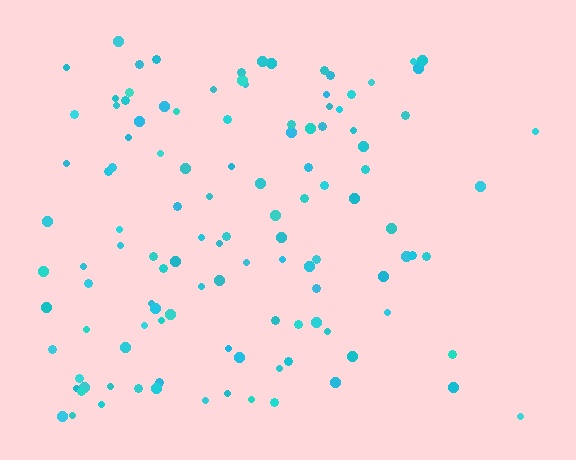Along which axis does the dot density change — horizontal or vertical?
Horizontal.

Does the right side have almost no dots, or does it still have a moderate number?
Still a moderate number, just noticeably fewer than the left.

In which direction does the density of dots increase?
From right to left, with the left side densest.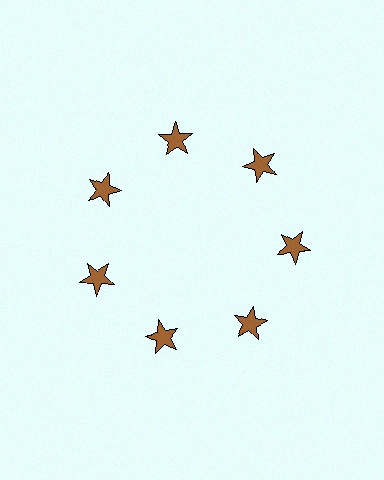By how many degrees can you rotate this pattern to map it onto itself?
The pattern maps onto itself every 51 degrees of rotation.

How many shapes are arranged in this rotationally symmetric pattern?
There are 7 shapes, arranged in 7 groups of 1.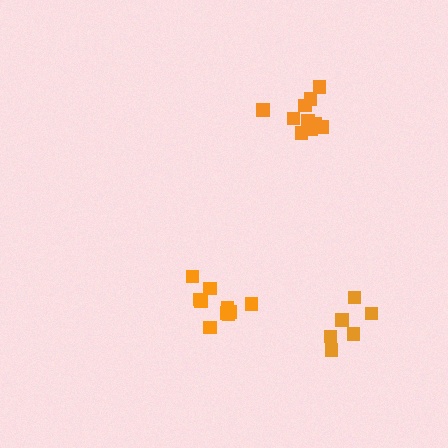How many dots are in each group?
Group 1: 10 dots, Group 2: 6 dots, Group 3: 10 dots (26 total).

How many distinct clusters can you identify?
There are 3 distinct clusters.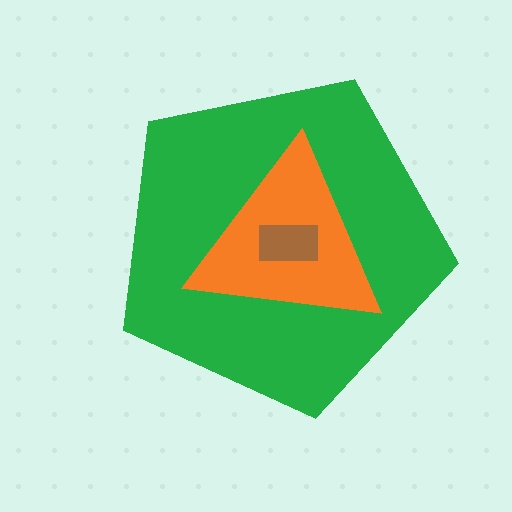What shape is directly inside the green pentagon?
The orange triangle.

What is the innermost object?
The brown rectangle.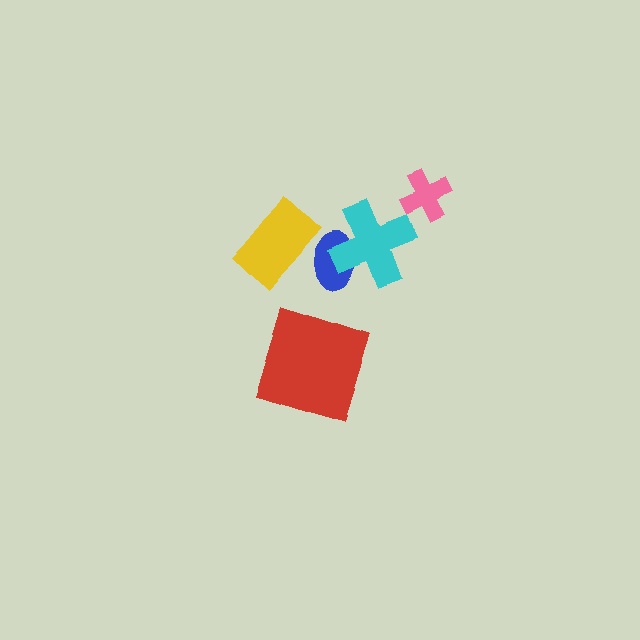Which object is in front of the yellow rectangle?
The blue ellipse is in front of the yellow rectangle.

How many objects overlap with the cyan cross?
1 object overlaps with the cyan cross.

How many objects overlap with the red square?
0 objects overlap with the red square.